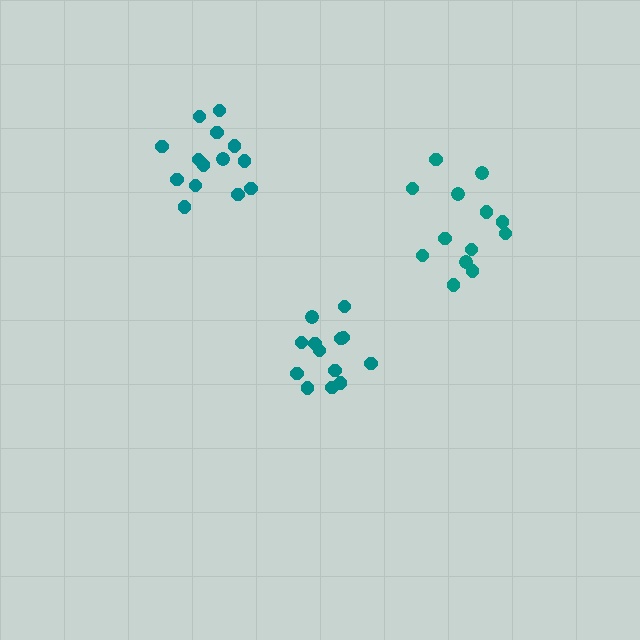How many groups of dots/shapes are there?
There are 3 groups.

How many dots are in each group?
Group 1: 13 dots, Group 2: 14 dots, Group 3: 13 dots (40 total).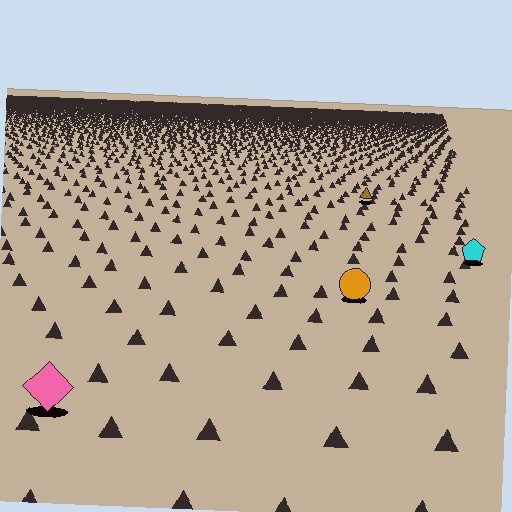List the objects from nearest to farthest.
From nearest to farthest: the pink diamond, the orange circle, the cyan pentagon, the brown triangle.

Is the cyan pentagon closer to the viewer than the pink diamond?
No. The pink diamond is closer — you can tell from the texture gradient: the ground texture is coarser near it.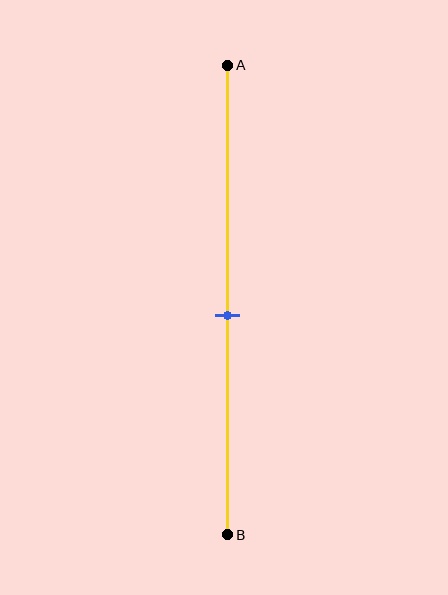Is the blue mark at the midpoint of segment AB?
No, the mark is at about 55% from A, not at the 50% midpoint.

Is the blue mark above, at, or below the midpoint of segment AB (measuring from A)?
The blue mark is below the midpoint of segment AB.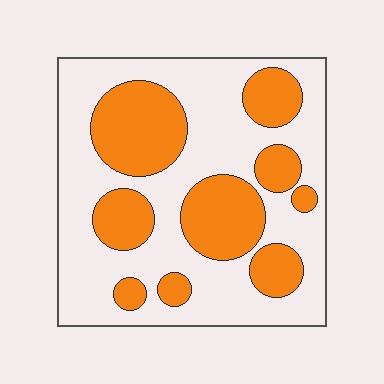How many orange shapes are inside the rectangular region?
9.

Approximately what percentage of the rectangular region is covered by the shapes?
Approximately 35%.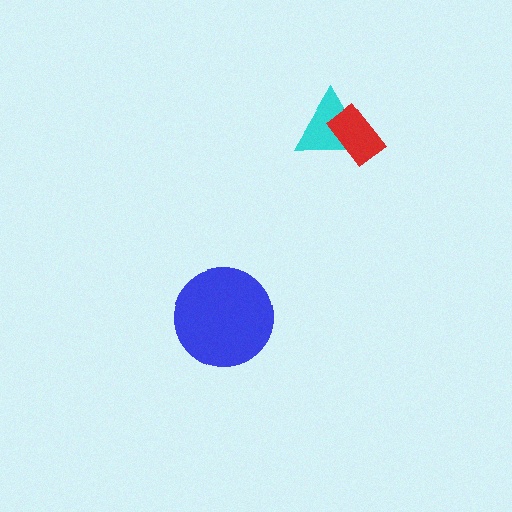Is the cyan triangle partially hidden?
Yes, it is partially covered by another shape.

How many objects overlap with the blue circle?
0 objects overlap with the blue circle.